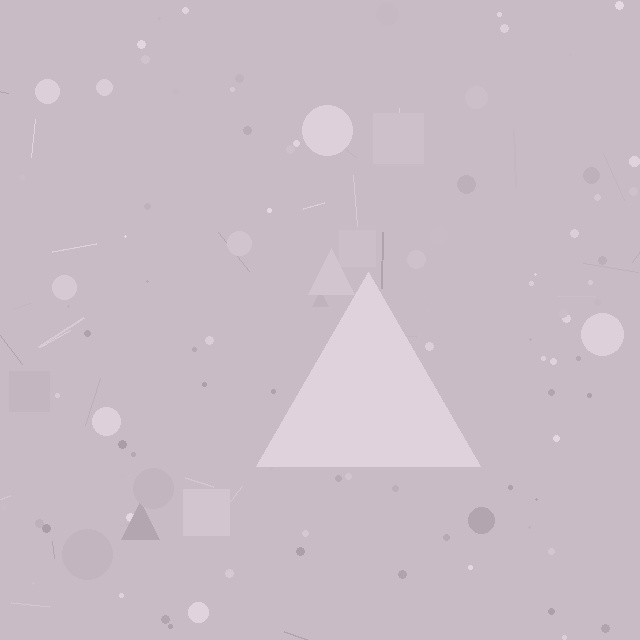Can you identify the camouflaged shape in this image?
The camouflaged shape is a triangle.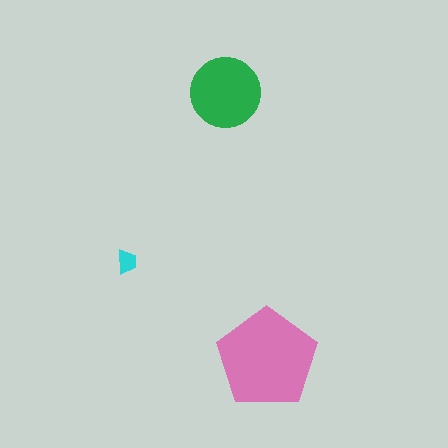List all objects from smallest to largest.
The cyan trapezoid, the green circle, the pink pentagon.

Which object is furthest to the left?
The cyan trapezoid is leftmost.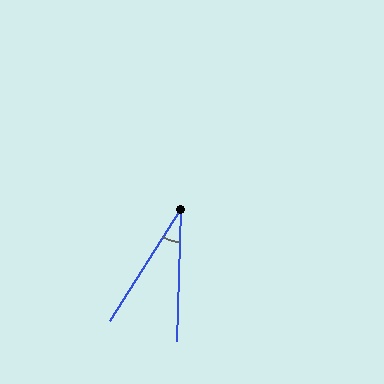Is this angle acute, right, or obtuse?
It is acute.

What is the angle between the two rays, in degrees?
Approximately 31 degrees.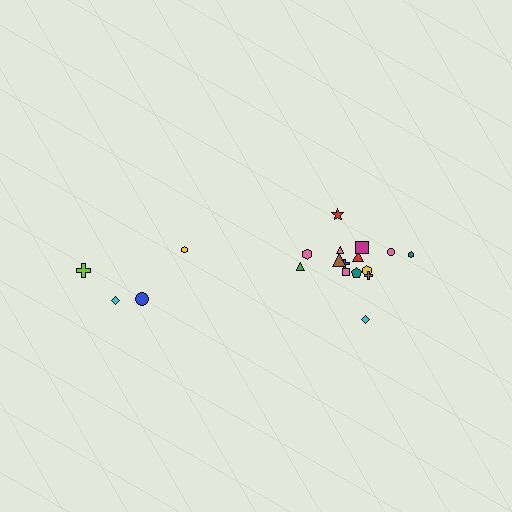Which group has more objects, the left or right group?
The right group.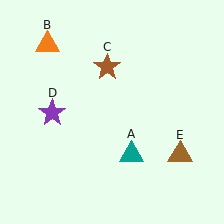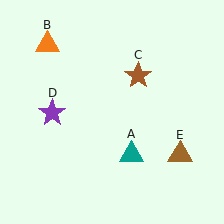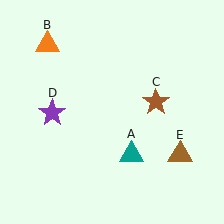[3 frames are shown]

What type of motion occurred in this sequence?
The brown star (object C) rotated clockwise around the center of the scene.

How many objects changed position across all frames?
1 object changed position: brown star (object C).